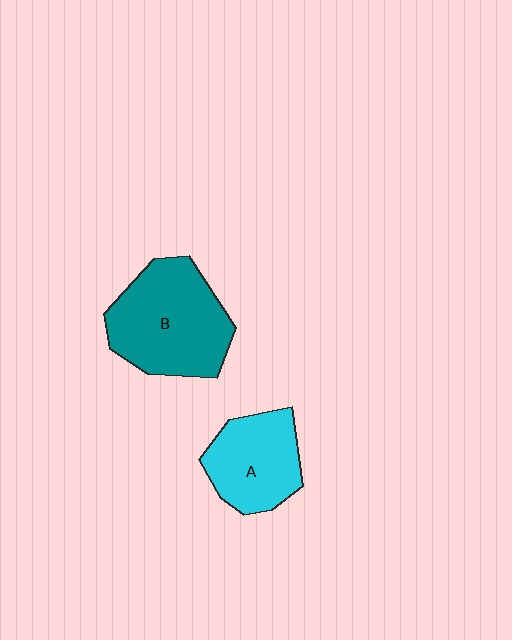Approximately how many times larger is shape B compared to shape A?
Approximately 1.4 times.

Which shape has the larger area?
Shape B (teal).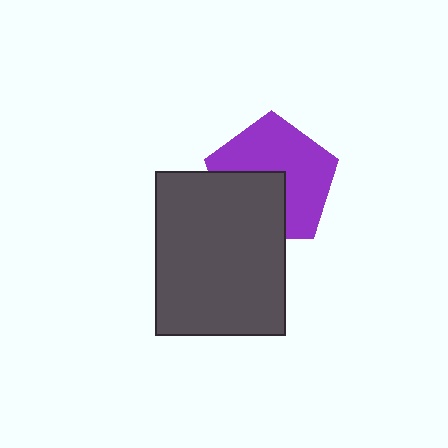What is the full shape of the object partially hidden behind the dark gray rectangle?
The partially hidden object is a purple pentagon.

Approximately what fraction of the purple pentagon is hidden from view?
Roughly 37% of the purple pentagon is hidden behind the dark gray rectangle.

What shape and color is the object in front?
The object in front is a dark gray rectangle.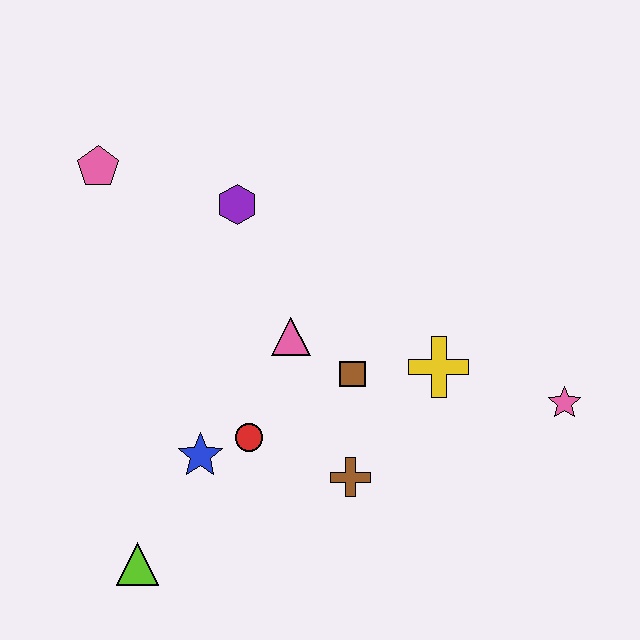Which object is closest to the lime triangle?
The blue star is closest to the lime triangle.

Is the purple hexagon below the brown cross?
No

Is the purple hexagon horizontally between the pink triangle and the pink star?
No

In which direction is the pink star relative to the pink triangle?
The pink star is to the right of the pink triangle.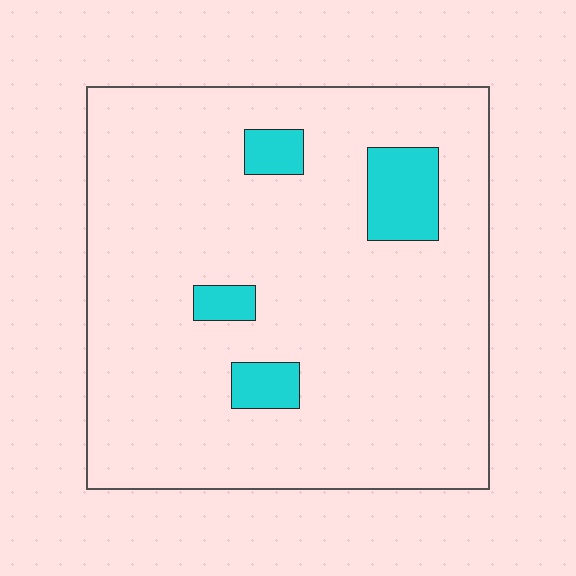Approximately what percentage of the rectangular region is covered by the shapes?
Approximately 10%.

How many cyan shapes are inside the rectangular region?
4.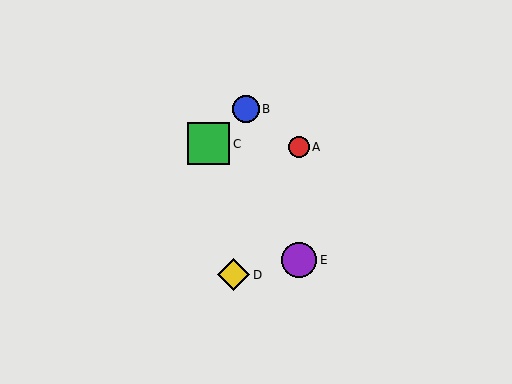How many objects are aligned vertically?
2 objects (A, E) are aligned vertically.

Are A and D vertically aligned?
No, A is at x≈299 and D is at x≈233.